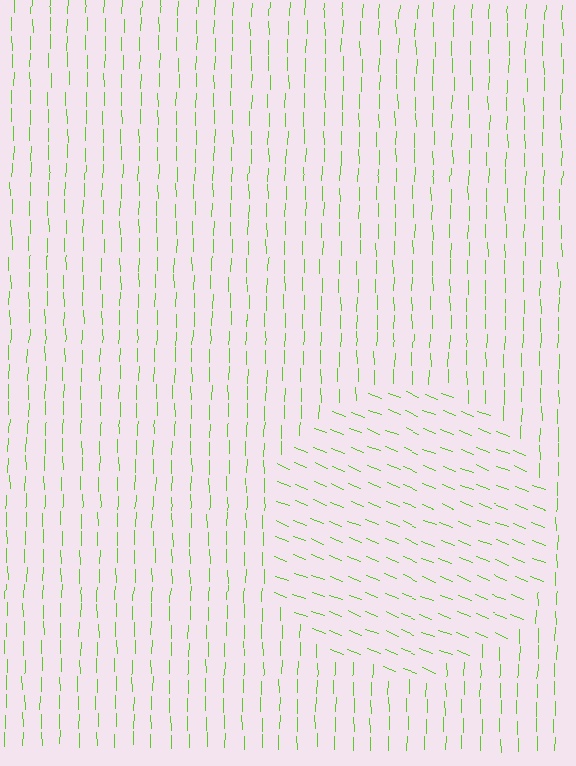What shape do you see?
I see a circle.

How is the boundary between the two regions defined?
The boundary is defined purely by a change in line orientation (approximately 69 degrees difference). All lines are the same color and thickness.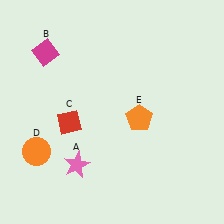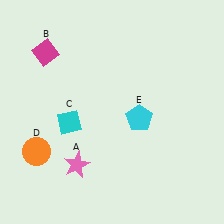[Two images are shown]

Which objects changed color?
C changed from red to cyan. E changed from orange to cyan.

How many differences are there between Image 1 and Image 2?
There are 2 differences between the two images.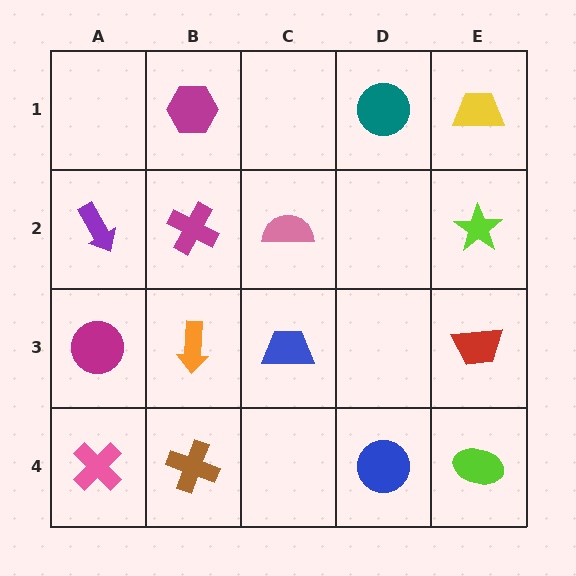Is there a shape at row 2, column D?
No, that cell is empty.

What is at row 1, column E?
A yellow trapezoid.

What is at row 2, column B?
A magenta cross.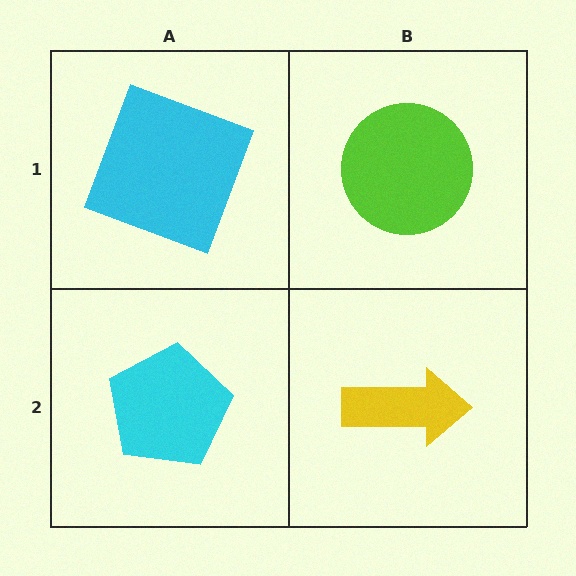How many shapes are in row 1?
2 shapes.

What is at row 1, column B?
A lime circle.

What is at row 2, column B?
A yellow arrow.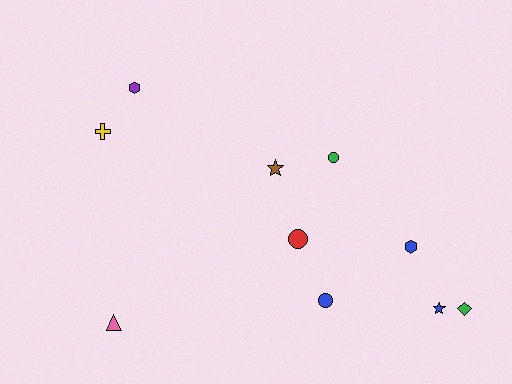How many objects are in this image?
There are 10 objects.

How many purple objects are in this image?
There is 1 purple object.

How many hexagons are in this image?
There are 2 hexagons.